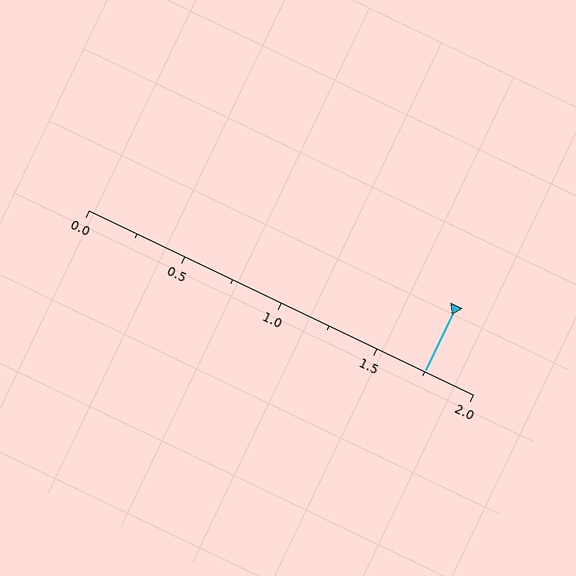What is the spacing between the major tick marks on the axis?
The major ticks are spaced 0.5 apart.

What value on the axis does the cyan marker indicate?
The marker indicates approximately 1.75.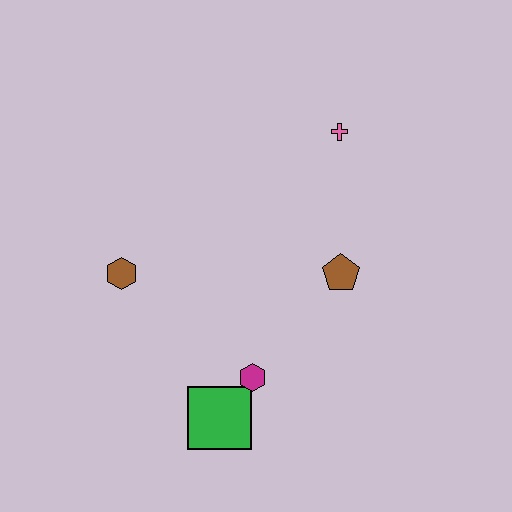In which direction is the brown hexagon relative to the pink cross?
The brown hexagon is to the left of the pink cross.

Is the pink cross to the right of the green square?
Yes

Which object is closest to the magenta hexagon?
The green square is closest to the magenta hexagon.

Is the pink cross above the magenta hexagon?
Yes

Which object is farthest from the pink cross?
The green square is farthest from the pink cross.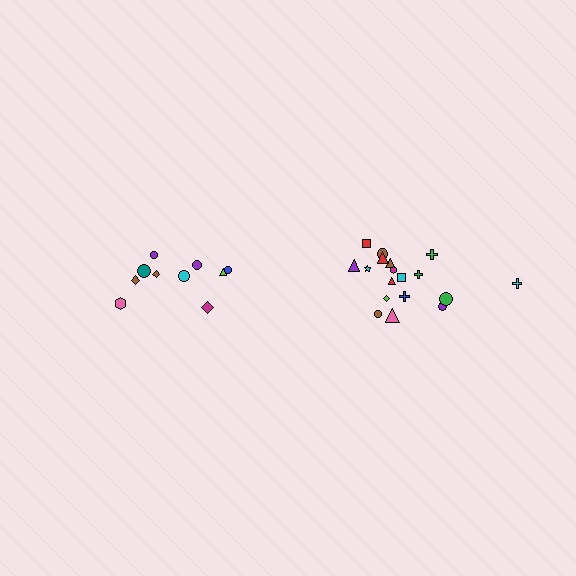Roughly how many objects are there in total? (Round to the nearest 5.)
Roughly 30 objects in total.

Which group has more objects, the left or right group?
The right group.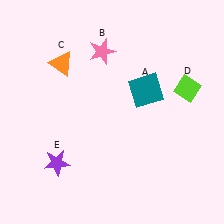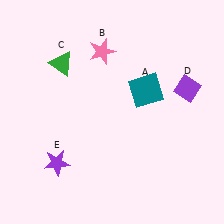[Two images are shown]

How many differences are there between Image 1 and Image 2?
There are 2 differences between the two images.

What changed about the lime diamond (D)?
In Image 1, D is lime. In Image 2, it changed to purple.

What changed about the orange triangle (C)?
In Image 1, C is orange. In Image 2, it changed to green.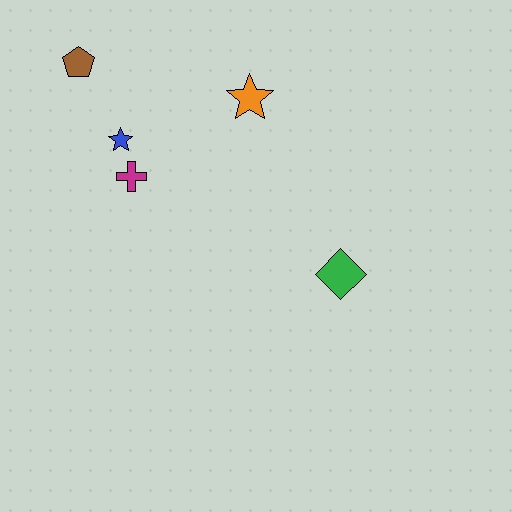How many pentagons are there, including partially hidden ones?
There is 1 pentagon.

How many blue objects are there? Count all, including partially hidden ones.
There is 1 blue object.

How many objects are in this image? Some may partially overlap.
There are 5 objects.